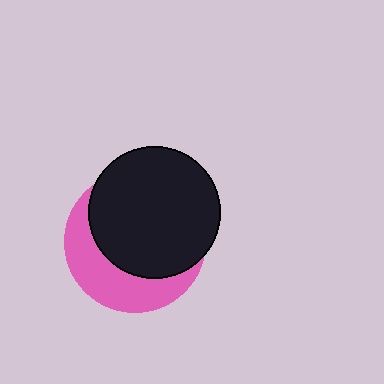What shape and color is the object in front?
The object in front is a black circle.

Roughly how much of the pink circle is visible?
A small part of it is visible (roughly 37%).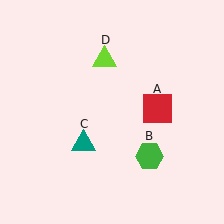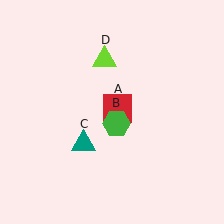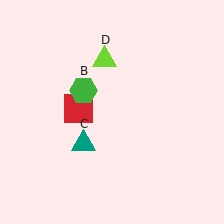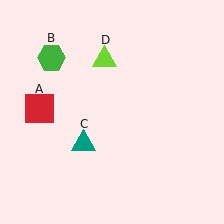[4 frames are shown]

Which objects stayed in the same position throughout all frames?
Teal triangle (object C) and lime triangle (object D) remained stationary.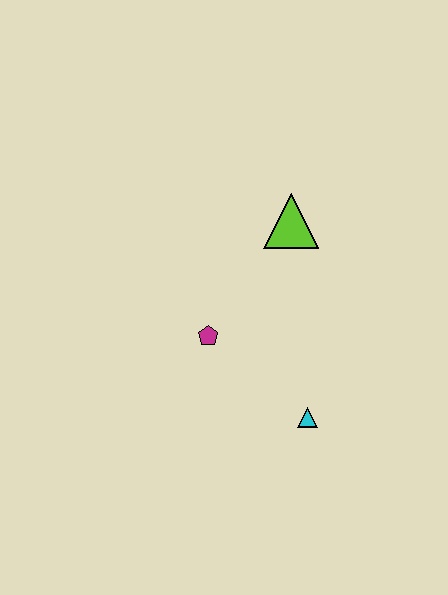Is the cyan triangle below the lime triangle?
Yes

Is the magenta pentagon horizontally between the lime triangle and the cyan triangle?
No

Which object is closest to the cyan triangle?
The magenta pentagon is closest to the cyan triangle.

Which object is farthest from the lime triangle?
The cyan triangle is farthest from the lime triangle.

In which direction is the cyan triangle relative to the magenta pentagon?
The cyan triangle is to the right of the magenta pentagon.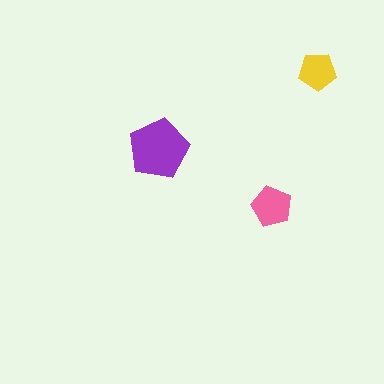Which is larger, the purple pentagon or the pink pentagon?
The purple one.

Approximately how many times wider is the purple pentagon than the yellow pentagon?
About 1.5 times wider.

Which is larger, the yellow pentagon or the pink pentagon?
The pink one.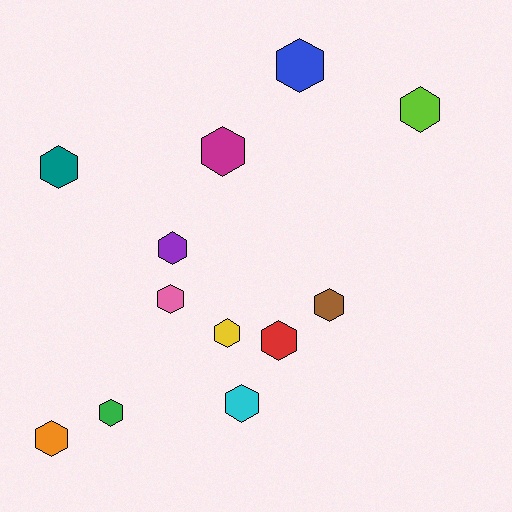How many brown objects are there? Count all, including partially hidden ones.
There is 1 brown object.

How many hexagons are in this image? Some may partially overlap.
There are 12 hexagons.